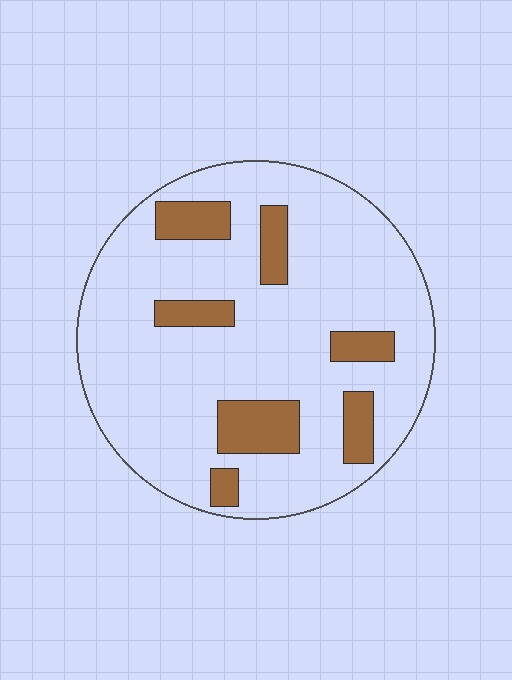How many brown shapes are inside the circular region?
7.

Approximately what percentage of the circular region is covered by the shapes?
Approximately 15%.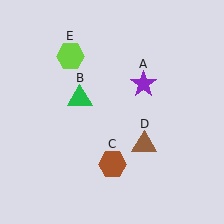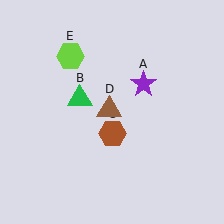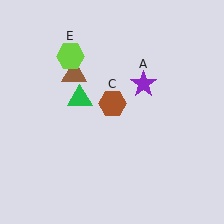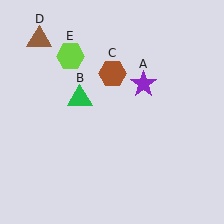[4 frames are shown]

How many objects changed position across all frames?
2 objects changed position: brown hexagon (object C), brown triangle (object D).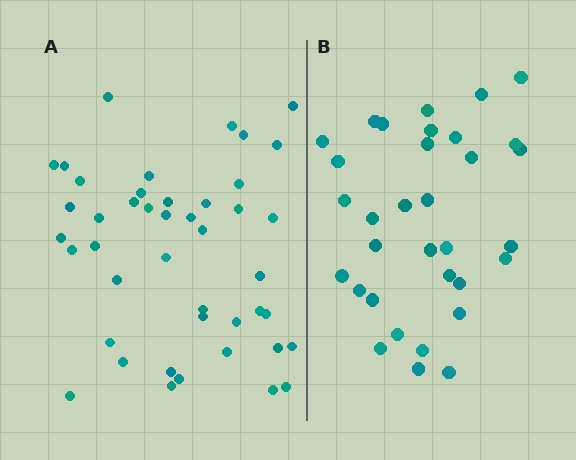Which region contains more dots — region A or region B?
Region A (the left region) has more dots.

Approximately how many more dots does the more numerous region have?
Region A has roughly 12 or so more dots than region B.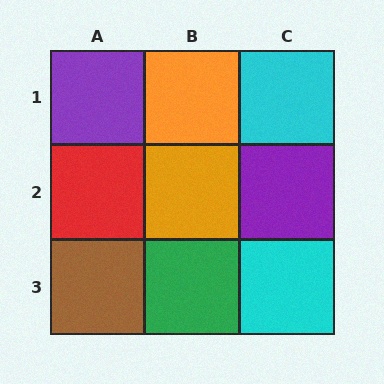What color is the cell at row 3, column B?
Green.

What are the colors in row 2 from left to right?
Red, orange, purple.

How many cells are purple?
2 cells are purple.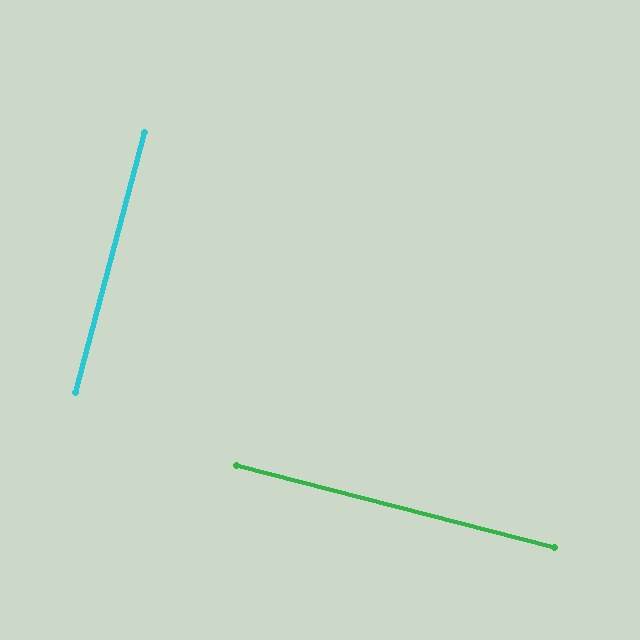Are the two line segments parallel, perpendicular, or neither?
Perpendicular — they meet at approximately 90°.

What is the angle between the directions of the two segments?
Approximately 90 degrees.